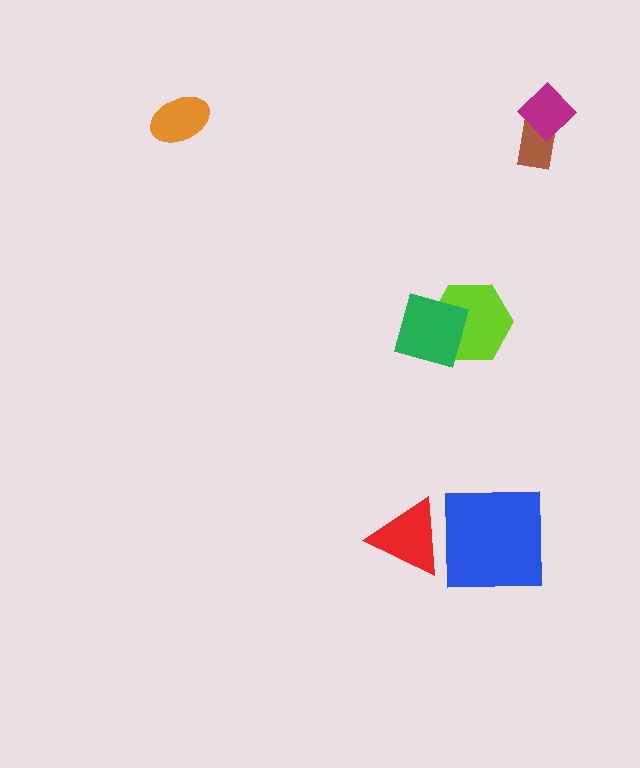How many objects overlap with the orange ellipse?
0 objects overlap with the orange ellipse.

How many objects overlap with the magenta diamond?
1 object overlaps with the magenta diamond.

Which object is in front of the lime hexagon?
The green diamond is in front of the lime hexagon.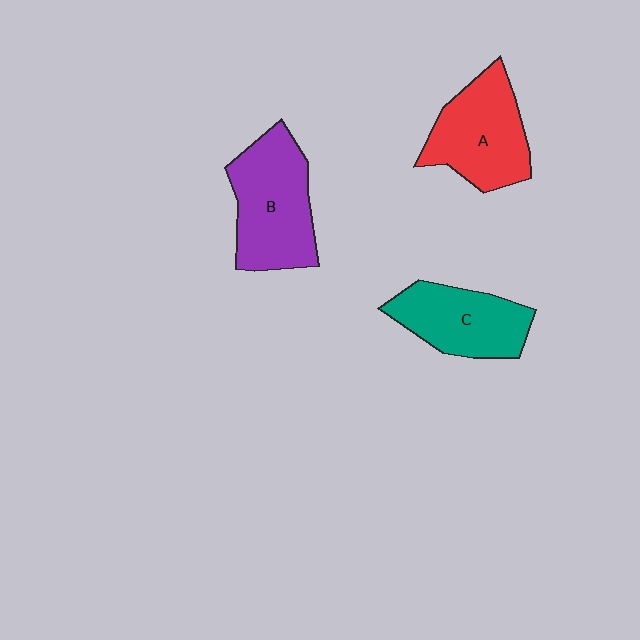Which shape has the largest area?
Shape B (purple).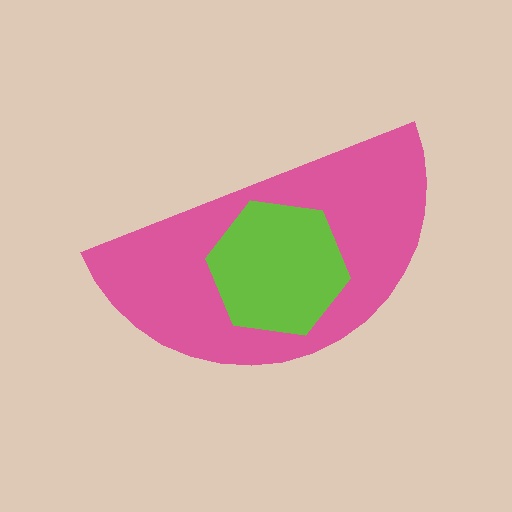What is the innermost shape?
The lime hexagon.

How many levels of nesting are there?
2.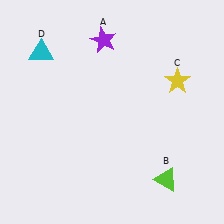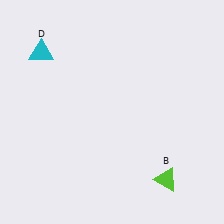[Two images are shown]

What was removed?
The yellow star (C), the purple star (A) were removed in Image 2.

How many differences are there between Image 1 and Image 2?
There are 2 differences between the two images.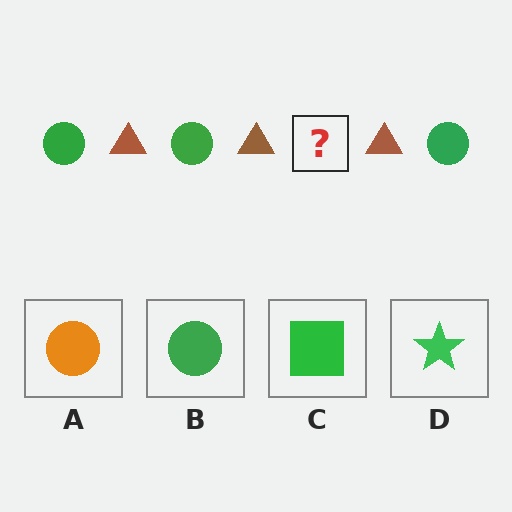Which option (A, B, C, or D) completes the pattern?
B.